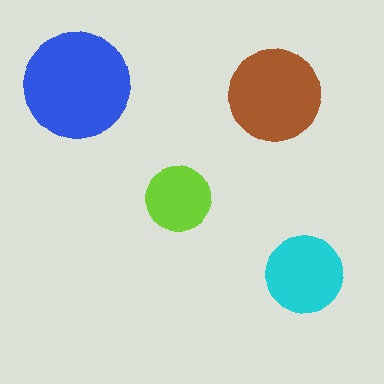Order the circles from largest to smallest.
the blue one, the brown one, the cyan one, the lime one.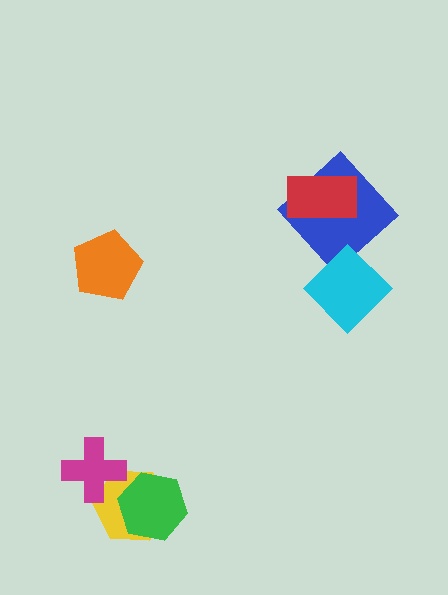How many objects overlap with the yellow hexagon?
2 objects overlap with the yellow hexagon.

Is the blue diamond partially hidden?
Yes, it is partially covered by another shape.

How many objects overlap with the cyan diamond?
1 object overlaps with the cyan diamond.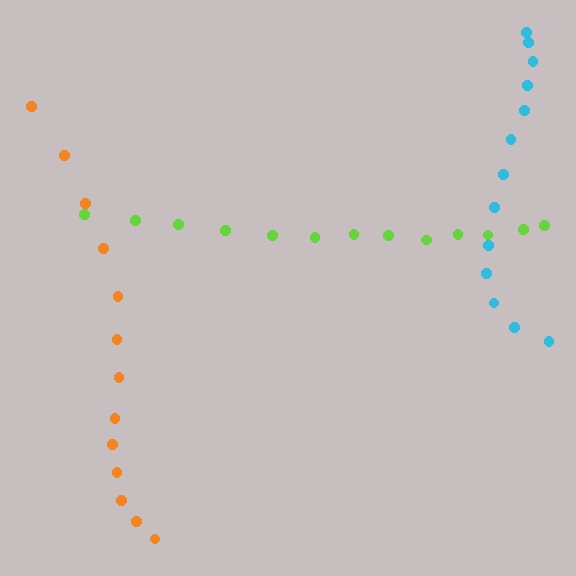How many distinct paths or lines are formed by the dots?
There are 3 distinct paths.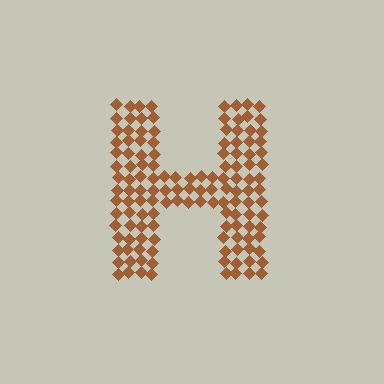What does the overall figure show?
The overall figure shows the letter H.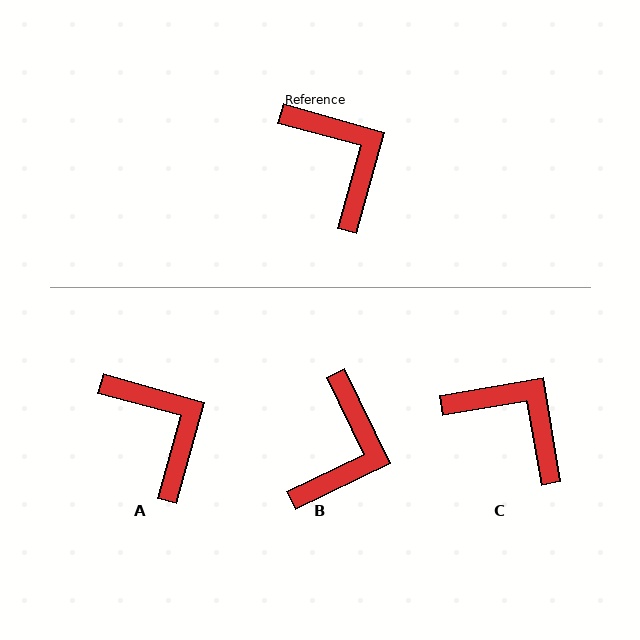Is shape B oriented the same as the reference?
No, it is off by about 49 degrees.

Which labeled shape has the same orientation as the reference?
A.